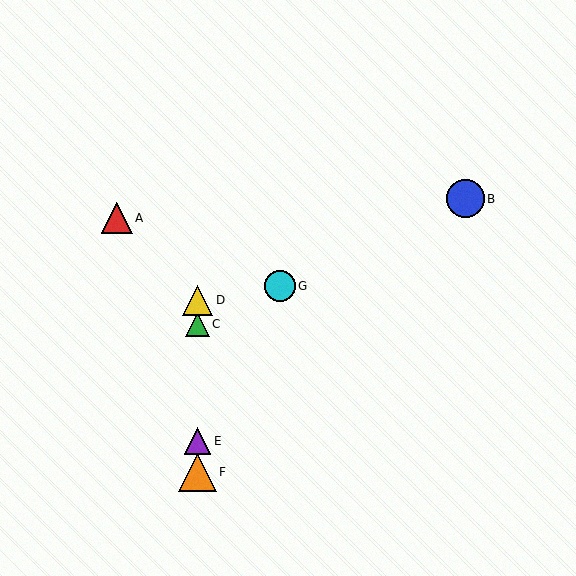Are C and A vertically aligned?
No, C is at x≈197 and A is at x≈117.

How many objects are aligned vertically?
4 objects (C, D, E, F) are aligned vertically.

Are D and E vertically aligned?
Yes, both are at x≈197.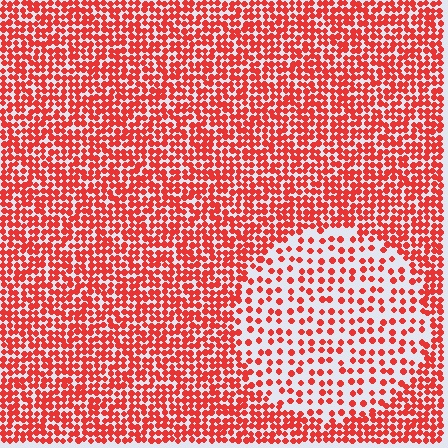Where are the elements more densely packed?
The elements are more densely packed outside the circle boundary.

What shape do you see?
I see a circle.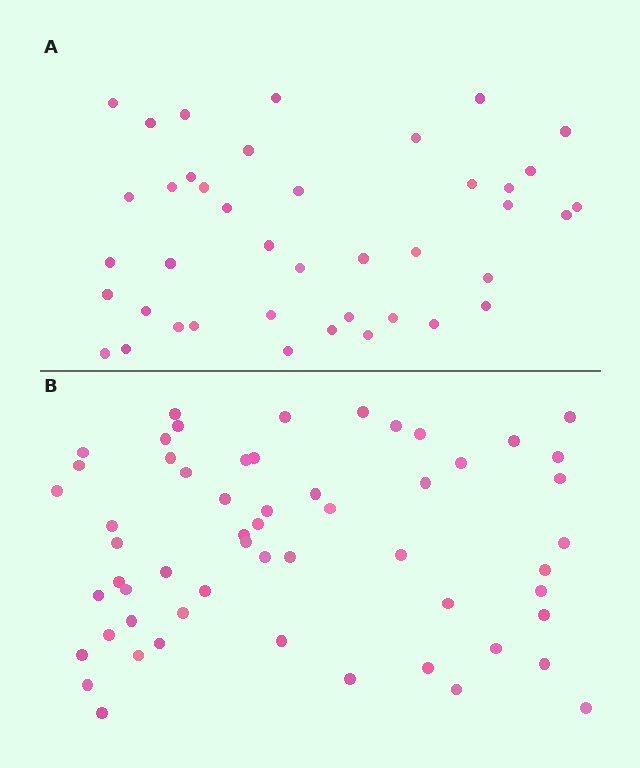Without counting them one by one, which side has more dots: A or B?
Region B (the bottom region) has more dots.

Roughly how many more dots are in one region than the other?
Region B has approximately 15 more dots than region A.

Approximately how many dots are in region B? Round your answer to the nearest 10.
About 60 dots. (The exact count is 57, which rounds to 60.)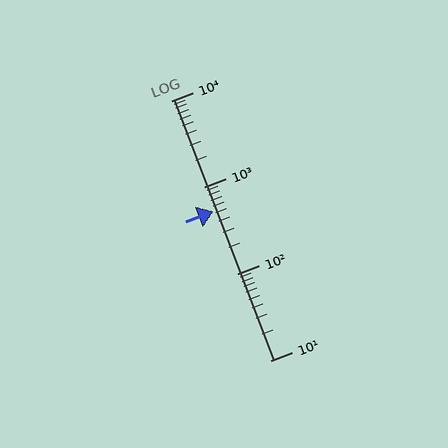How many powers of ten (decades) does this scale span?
The scale spans 3 decades, from 10 to 10000.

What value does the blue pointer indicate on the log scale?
The pointer indicates approximately 520.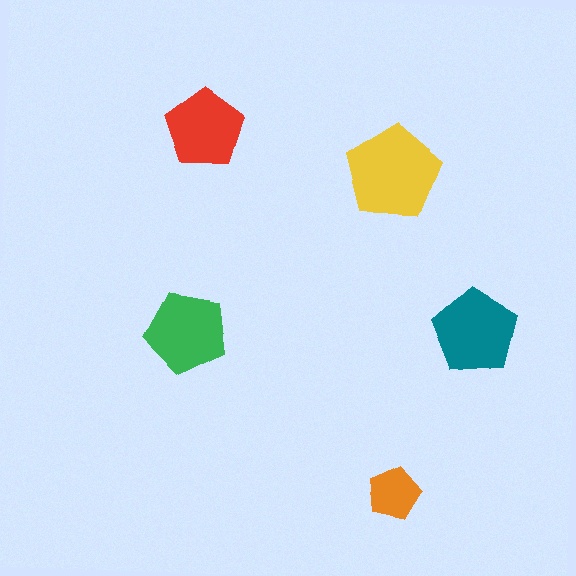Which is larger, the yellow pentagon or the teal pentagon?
The yellow one.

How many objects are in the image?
There are 5 objects in the image.